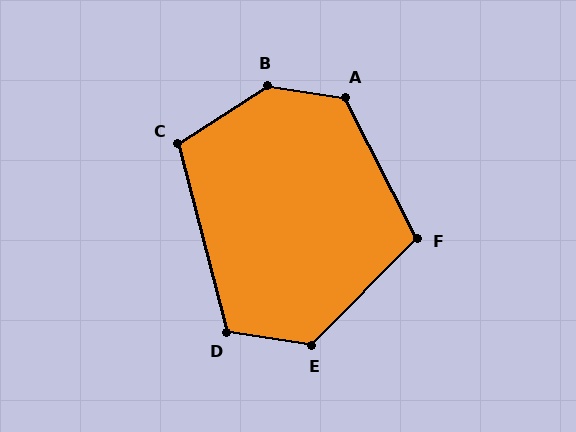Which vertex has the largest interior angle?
B, at approximately 139 degrees.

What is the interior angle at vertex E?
Approximately 126 degrees (obtuse).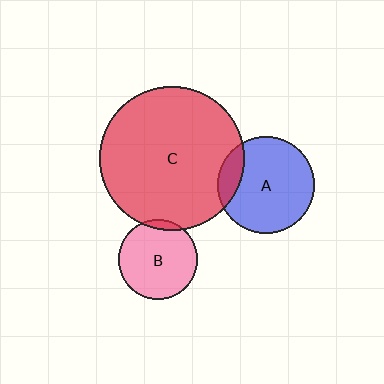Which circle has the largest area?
Circle C (red).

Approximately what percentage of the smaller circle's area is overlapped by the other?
Approximately 5%.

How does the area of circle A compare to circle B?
Approximately 1.5 times.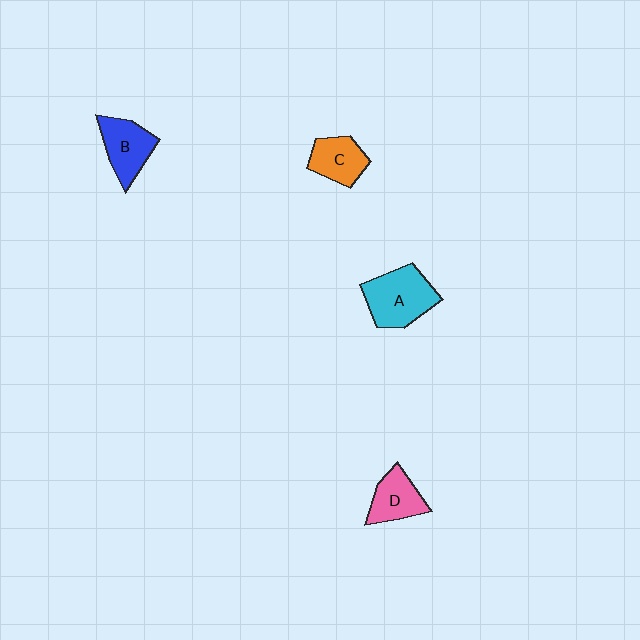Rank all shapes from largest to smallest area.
From largest to smallest: A (cyan), B (blue), D (pink), C (orange).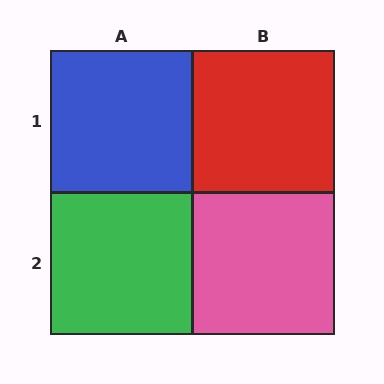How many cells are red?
1 cell is red.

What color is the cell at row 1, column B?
Red.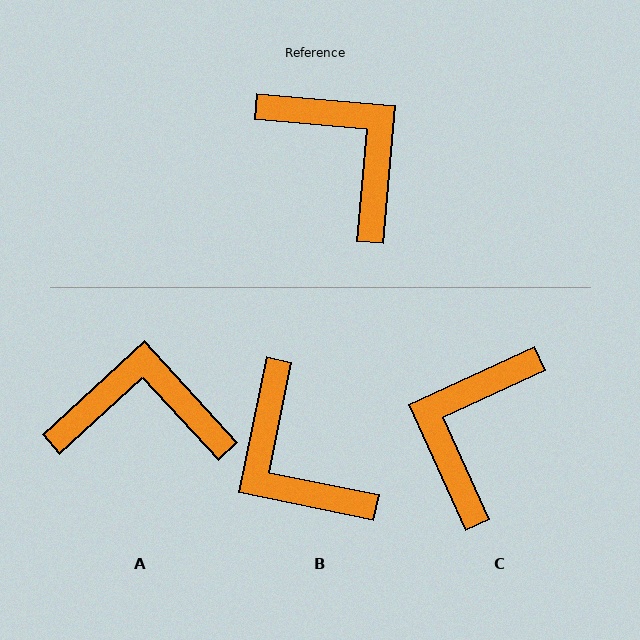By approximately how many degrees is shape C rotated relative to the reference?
Approximately 120 degrees counter-clockwise.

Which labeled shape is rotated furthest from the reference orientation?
B, about 173 degrees away.